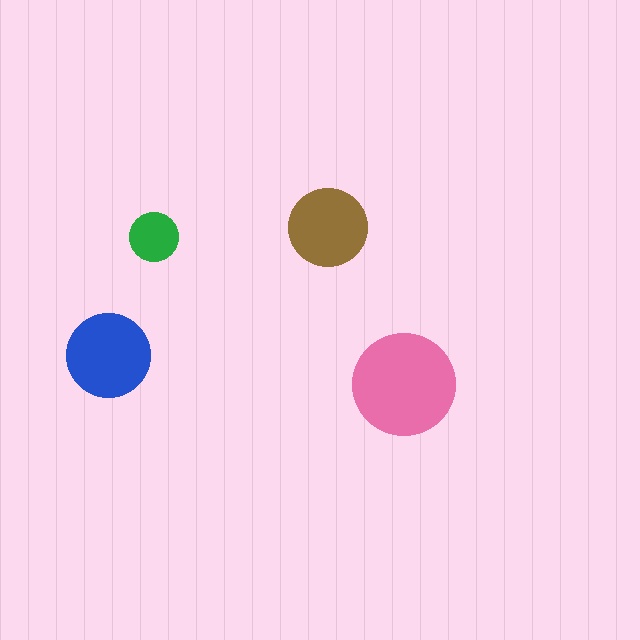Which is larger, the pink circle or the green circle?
The pink one.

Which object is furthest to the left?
The blue circle is leftmost.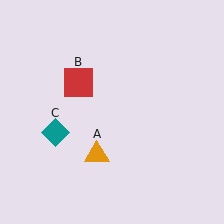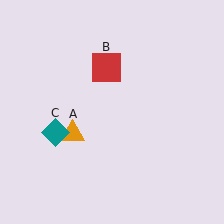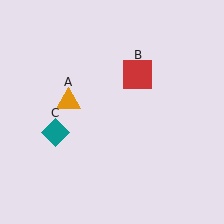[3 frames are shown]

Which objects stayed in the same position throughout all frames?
Teal diamond (object C) remained stationary.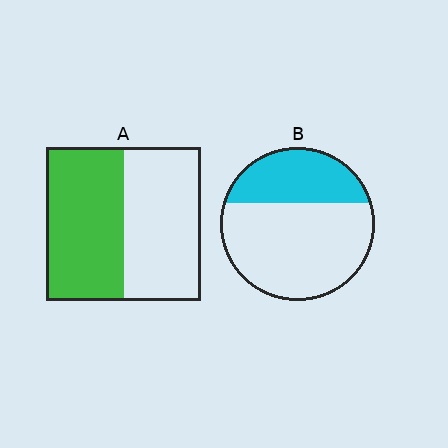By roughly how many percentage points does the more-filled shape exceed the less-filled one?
By roughly 15 percentage points (A over B).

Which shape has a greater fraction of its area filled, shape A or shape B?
Shape A.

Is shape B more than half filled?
No.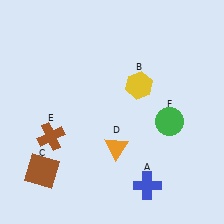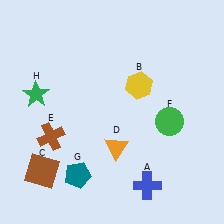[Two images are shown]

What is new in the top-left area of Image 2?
A green star (H) was added in the top-left area of Image 2.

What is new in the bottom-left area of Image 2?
A teal pentagon (G) was added in the bottom-left area of Image 2.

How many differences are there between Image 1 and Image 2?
There are 2 differences between the two images.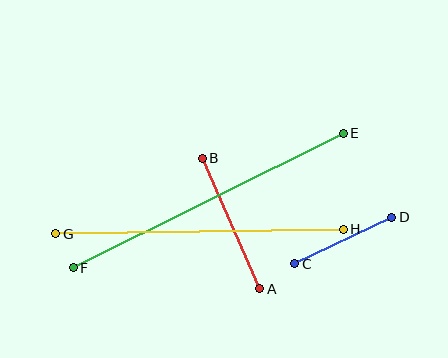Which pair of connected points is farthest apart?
Points E and F are farthest apart.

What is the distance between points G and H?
The distance is approximately 287 pixels.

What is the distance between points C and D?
The distance is approximately 108 pixels.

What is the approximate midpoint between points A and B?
The midpoint is at approximately (231, 224) pixels.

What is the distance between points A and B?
The distance is approximately 142 pixels.